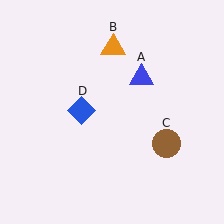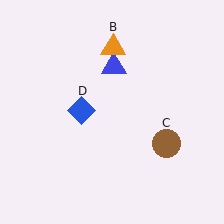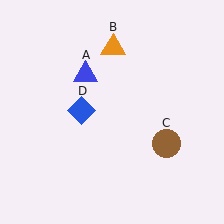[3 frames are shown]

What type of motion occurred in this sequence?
The blue triangle (object A) rotated counterclockwise around the center of the scene.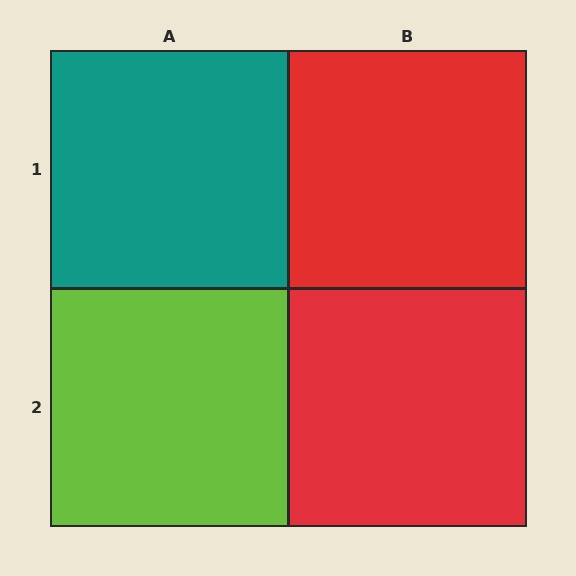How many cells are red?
2 cells are red.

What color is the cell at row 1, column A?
Teal.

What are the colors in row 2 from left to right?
Lime, red.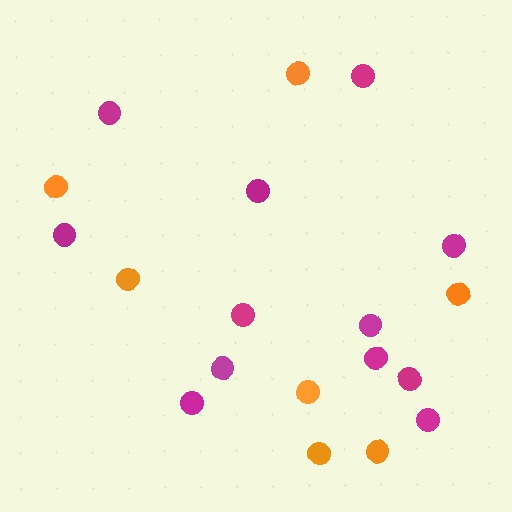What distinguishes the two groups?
There are 2 groups: one group of magenta circles (12) and one group of orange circles (7).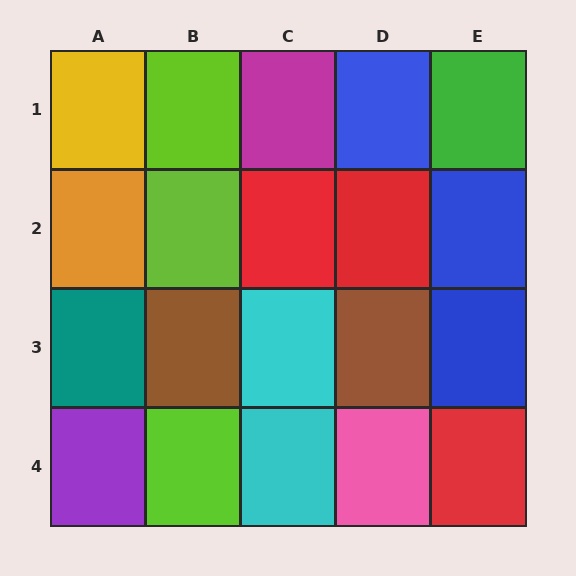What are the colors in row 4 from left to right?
Purple, lime, cyan, pink, red.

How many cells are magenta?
1 cell is magenta.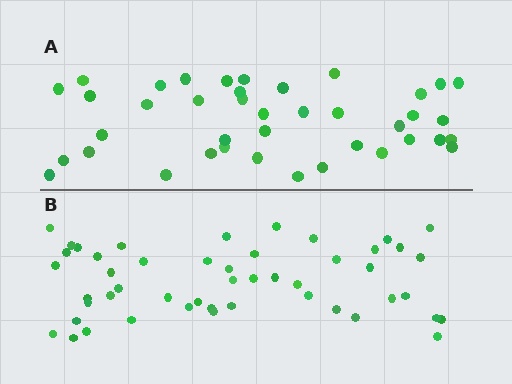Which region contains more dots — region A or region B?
Region B (the bottom region) has more dots.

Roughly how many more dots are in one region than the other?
Region B has roughly 8 or so more dots than region A.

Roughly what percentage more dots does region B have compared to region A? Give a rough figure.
About 20% more.